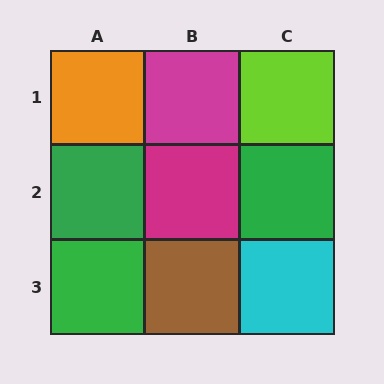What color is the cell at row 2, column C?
Green.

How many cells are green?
3 cells are green.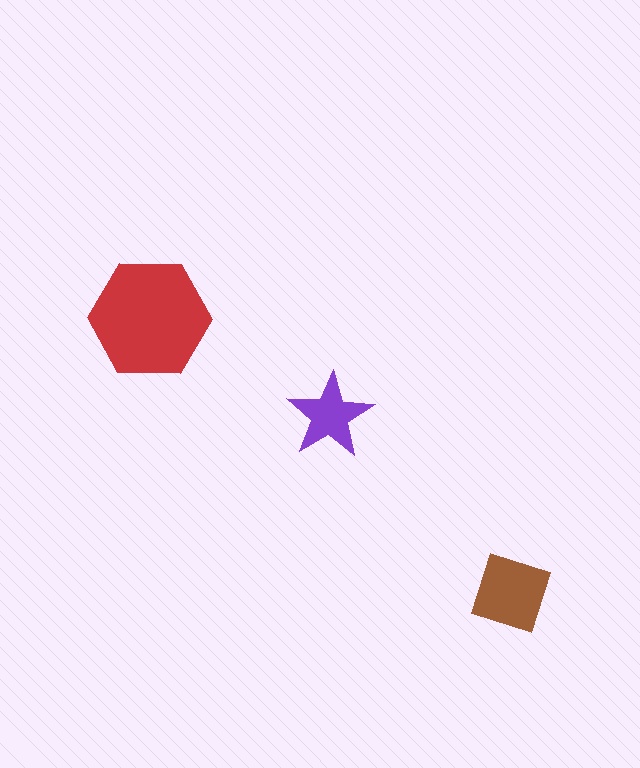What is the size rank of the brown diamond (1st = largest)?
2nd.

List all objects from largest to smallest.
The red hexagon, the brown diamond, the purple star.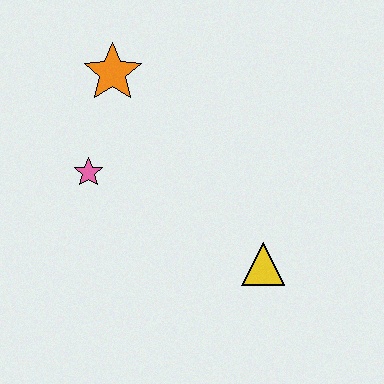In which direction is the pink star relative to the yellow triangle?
The pink star is to the left of the yellow triangle.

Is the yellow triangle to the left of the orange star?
No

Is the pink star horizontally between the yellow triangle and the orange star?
No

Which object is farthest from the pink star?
The yellow triangle is farthest from the pink star.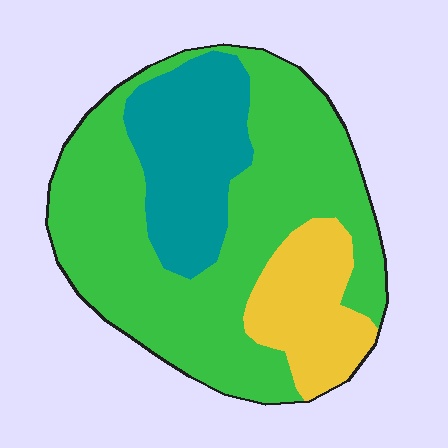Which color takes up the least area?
Yellow, at roughly 15%.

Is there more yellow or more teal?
Teal.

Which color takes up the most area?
Green, at roughly 60%.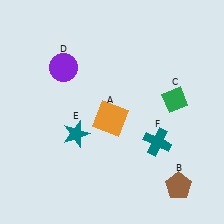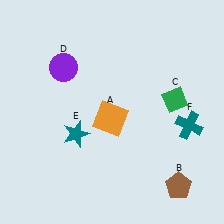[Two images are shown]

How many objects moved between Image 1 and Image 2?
1 object moved between the two images.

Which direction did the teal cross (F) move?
The teal cross (F) moved right.